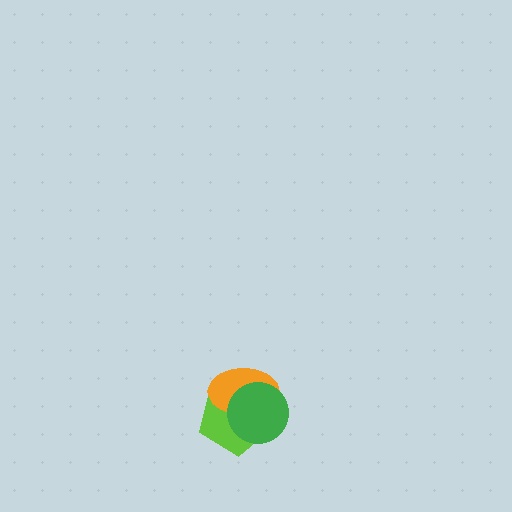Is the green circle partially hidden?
No, no other shape covers it.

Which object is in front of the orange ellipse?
The green circle is in front of the orange ellipse.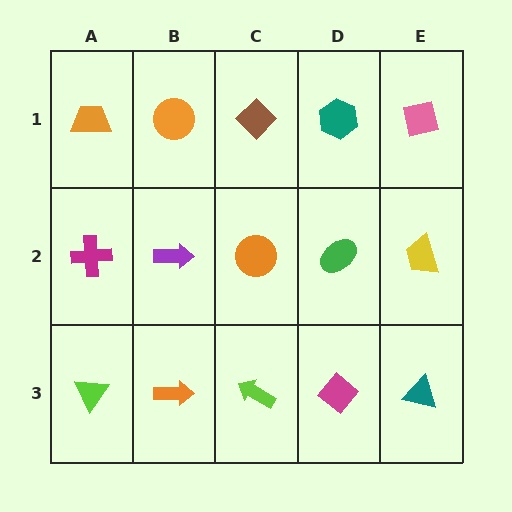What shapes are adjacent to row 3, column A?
A magenta cross (row 2, column A), an orange arrow (row 3, column B).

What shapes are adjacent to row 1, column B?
A purple arrow (row 2, column B), an orange trapezoid (row 1, column A), a brown diamond (row 1, column C).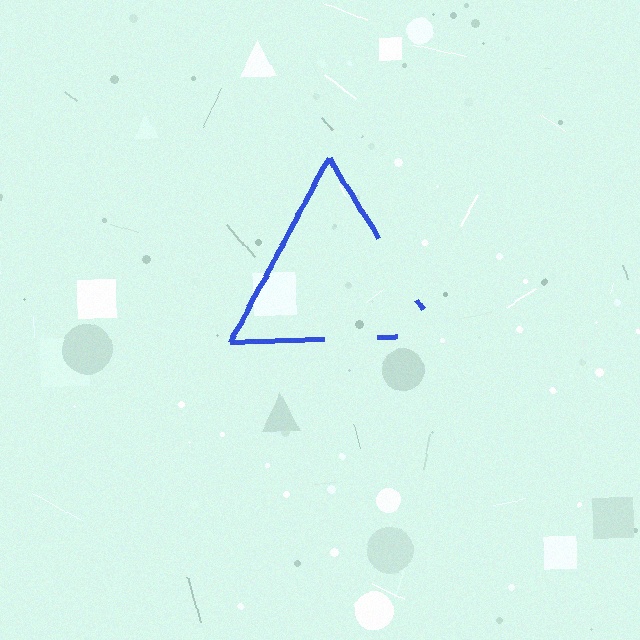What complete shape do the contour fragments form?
The contour fragments form a triangle.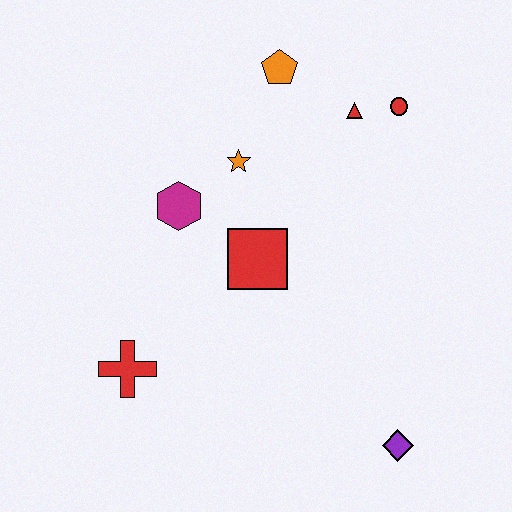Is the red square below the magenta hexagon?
Yes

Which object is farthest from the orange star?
The purple diamond is farthest from the orange star.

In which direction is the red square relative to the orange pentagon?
The red square is below the orange pentagon.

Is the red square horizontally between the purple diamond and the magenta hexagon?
Yes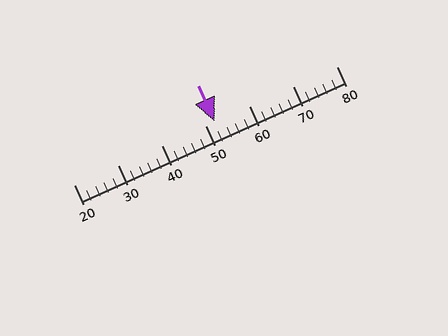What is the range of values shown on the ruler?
The ruler shows values from 20 to 80.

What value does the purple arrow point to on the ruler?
The purple arrow points to approximately 52.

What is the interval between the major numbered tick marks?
The major tick marks are spaced 10 units apart.